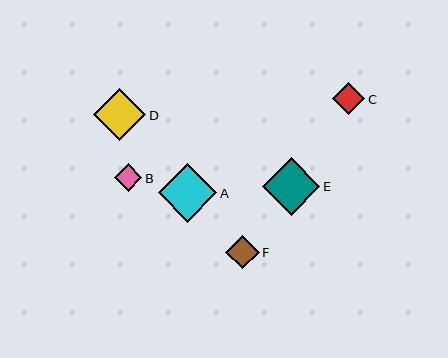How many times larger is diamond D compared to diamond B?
Diamond D is approximately 1.9 times the size of diamond B.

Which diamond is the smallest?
Diamond B is the smallest with a size of approximately 27 pixels.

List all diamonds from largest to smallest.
From largest to smallest: A, E, D, F, C, B.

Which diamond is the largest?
Diamond A is the largest with a size of approximately 59 pixels.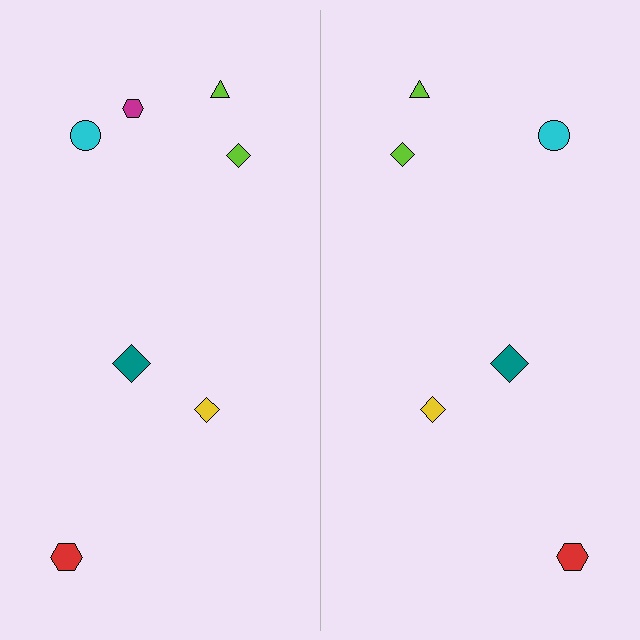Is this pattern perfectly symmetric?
No, the pattern is not perfectly symmetric. A magenta hexagon is missing from the right side.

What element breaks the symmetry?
A magenta hexagon is missing from the right side.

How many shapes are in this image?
There are 13 shapes in this image.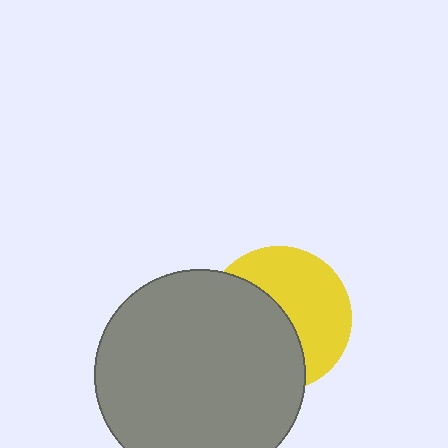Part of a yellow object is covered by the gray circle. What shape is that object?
It is a circle.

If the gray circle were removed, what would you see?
You would see the complete yellow circle.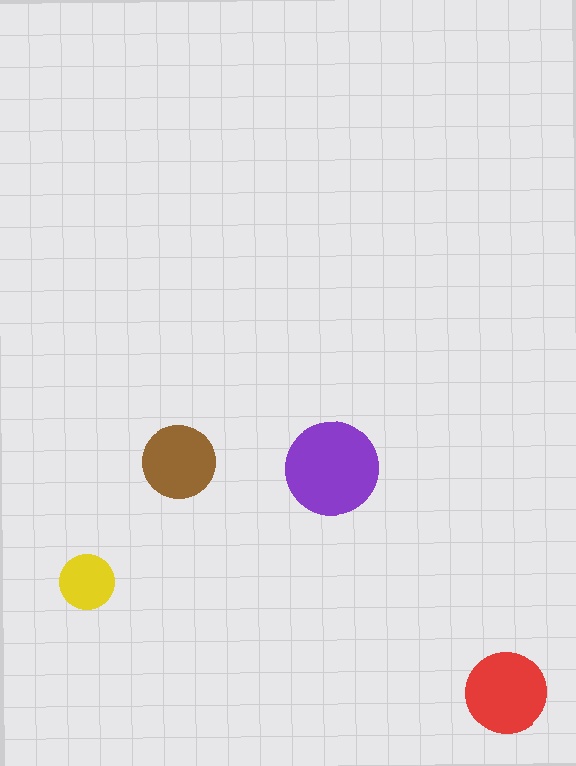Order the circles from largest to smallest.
the purple one, the red one, the brown one, the yellow one.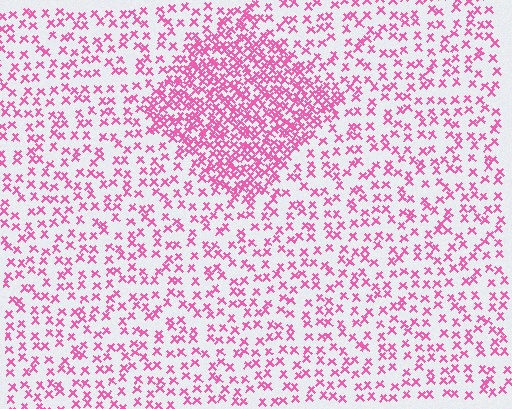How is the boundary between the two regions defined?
The boundary is defined by a change in element density (approximately 2.5x ratio). All elements are the same color, size, and shape.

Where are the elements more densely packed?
The elements are more densely packed inside the diamond boundary.